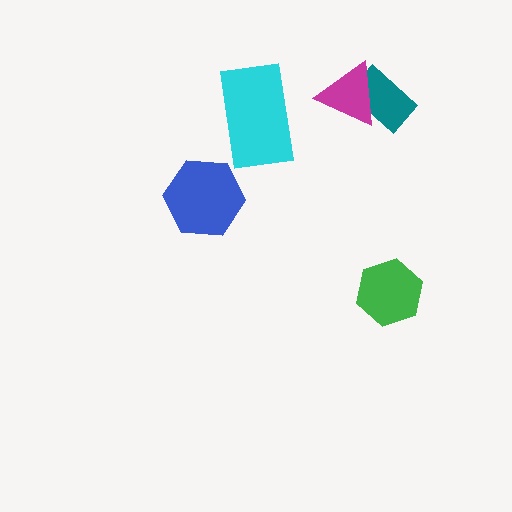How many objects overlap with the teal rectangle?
1 object overlaps with the teal rectangle.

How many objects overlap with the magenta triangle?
1 object overlaps with the magenta triangle.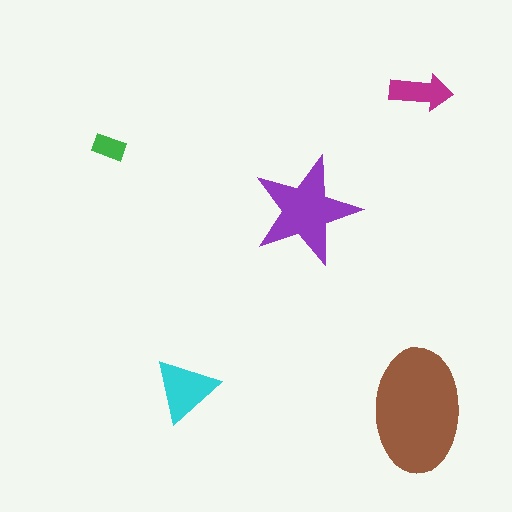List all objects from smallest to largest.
The green rectangle, the magenta arrow, the cyan triangle, the purple star, the brown ellipse.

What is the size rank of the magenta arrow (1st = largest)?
4th.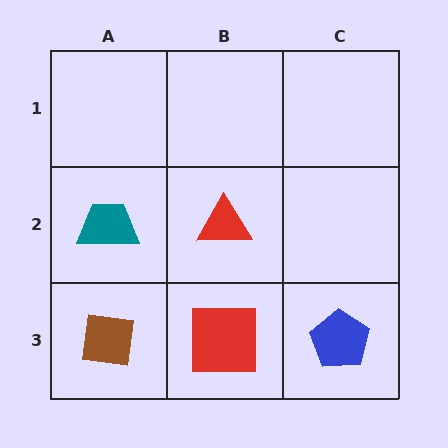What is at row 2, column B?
A red triangle.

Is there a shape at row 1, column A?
No, that cell is empty.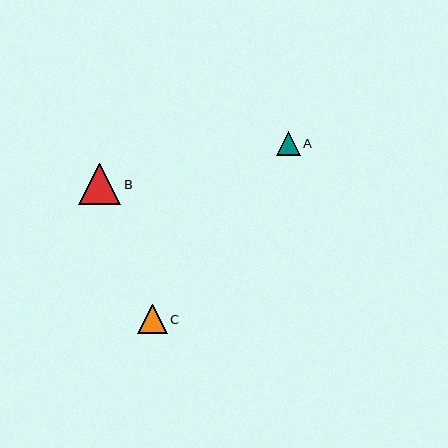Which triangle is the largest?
Triangle B is the largest with a size of approximately 42 pixels.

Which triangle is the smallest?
Triangle A is the smallest with a size of approximately 23 pixels.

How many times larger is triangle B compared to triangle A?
Triangle B is approximately 1.8 times the size of triangle A.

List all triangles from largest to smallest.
From largest to smallest: B, C, A.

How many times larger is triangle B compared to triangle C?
Triangle B is approximately 1.4 times the size of triangle C.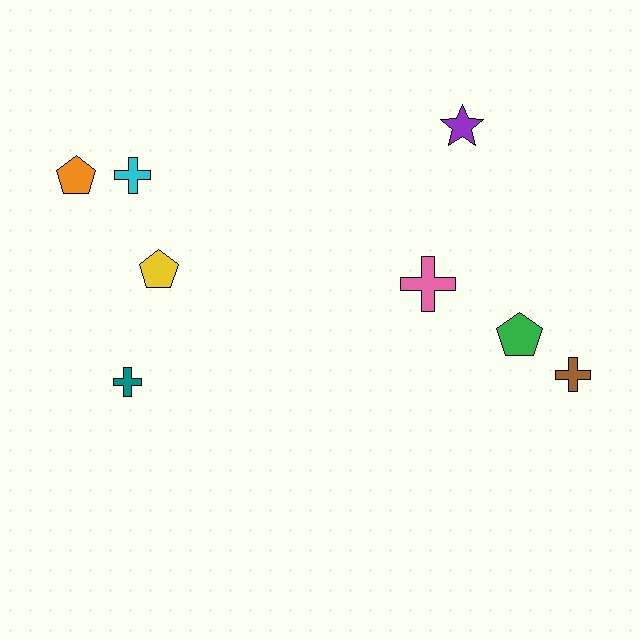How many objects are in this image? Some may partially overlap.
There are 8 objects.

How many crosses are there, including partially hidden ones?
There are 4 crosses.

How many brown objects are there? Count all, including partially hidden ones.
There is 1 brown object.